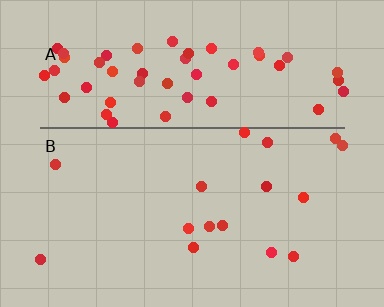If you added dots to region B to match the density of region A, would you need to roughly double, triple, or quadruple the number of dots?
Approximately quadruple.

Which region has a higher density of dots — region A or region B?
A (the top).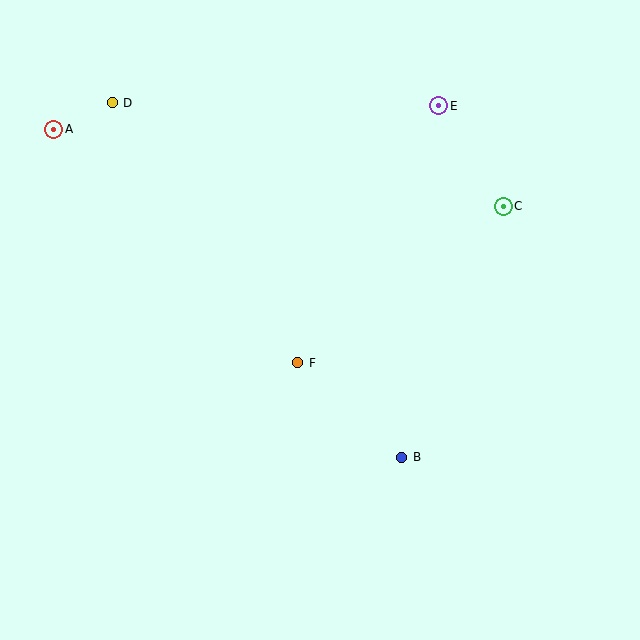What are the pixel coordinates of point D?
Point D is at (112, 103).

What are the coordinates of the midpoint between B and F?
The midpoint between B and F is at (350, 410).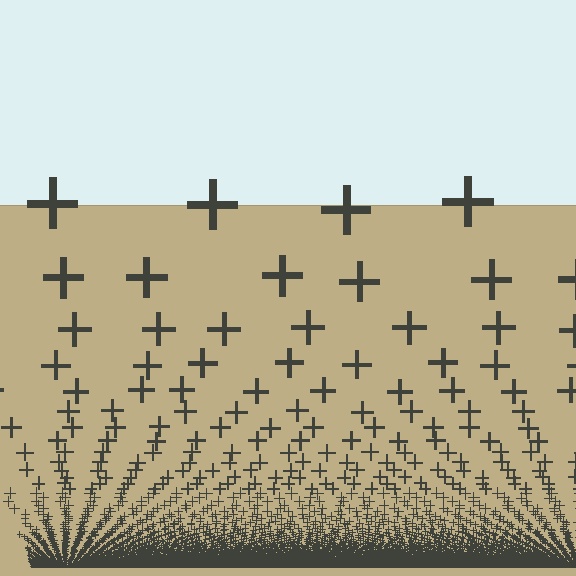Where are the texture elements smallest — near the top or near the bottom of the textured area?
Near the bottom.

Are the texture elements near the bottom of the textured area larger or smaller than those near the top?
Smaller. The gradient is inverted — elements near the bottom are smaller and denser.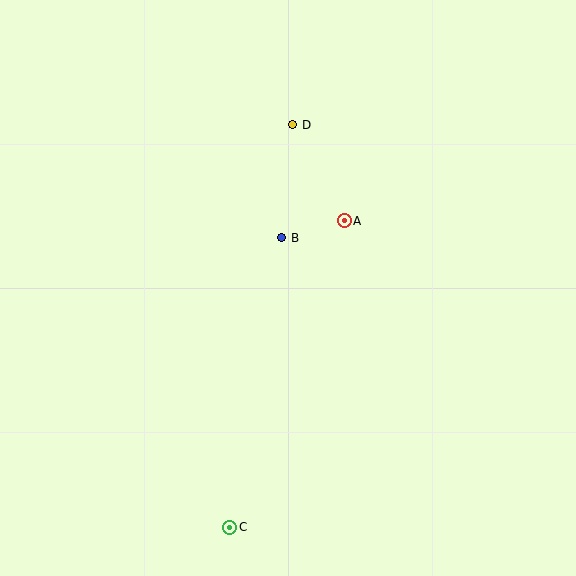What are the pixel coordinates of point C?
Point C is at (230, 527).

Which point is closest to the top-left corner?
Point D is closest to the top-left corner.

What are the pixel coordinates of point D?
Point D is at (293, 125).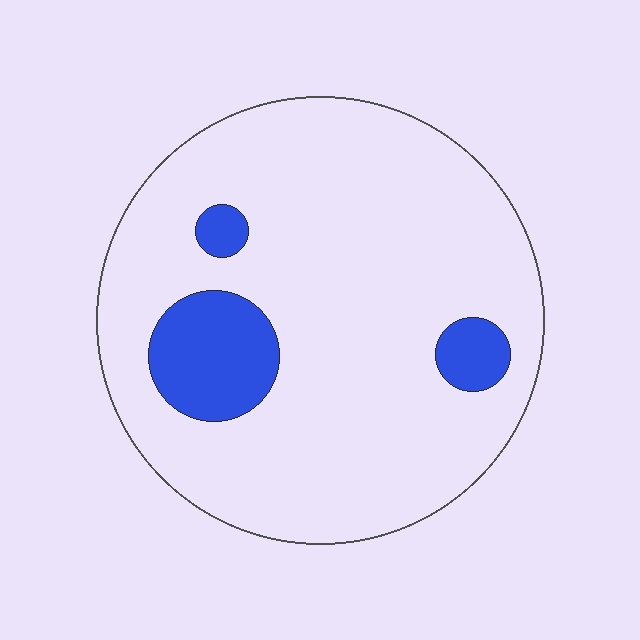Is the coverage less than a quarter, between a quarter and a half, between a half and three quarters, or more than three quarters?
Less than a quarter.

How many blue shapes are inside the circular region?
3.